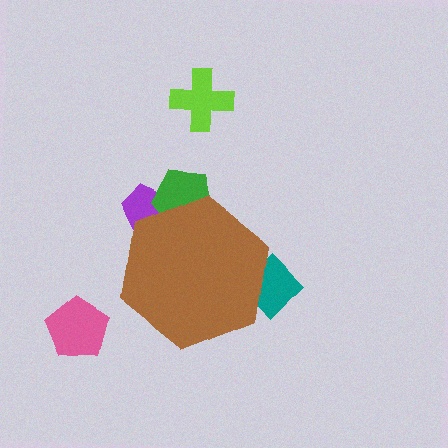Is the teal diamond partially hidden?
Yes, the teal diamond is partially hidden behind the brown hexagon.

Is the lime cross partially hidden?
No, the lime cross is fully visible.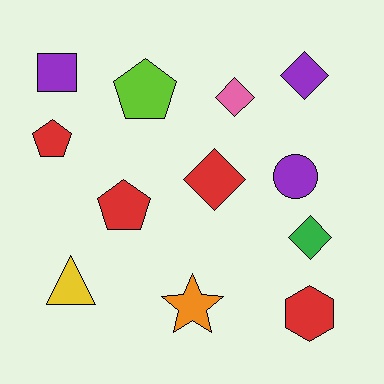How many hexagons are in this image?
There is 1 hexagon.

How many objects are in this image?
There are 12 objects.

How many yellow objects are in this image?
There is 1 yellow object.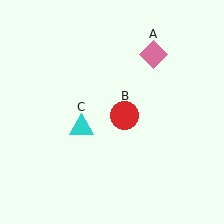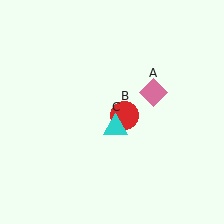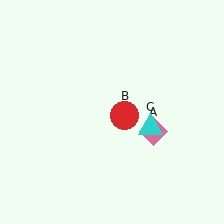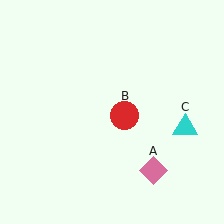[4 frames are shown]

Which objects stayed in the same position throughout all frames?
Red circle (object B) remained stationary.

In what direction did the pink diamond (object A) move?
The pink diamond (object A) moved down.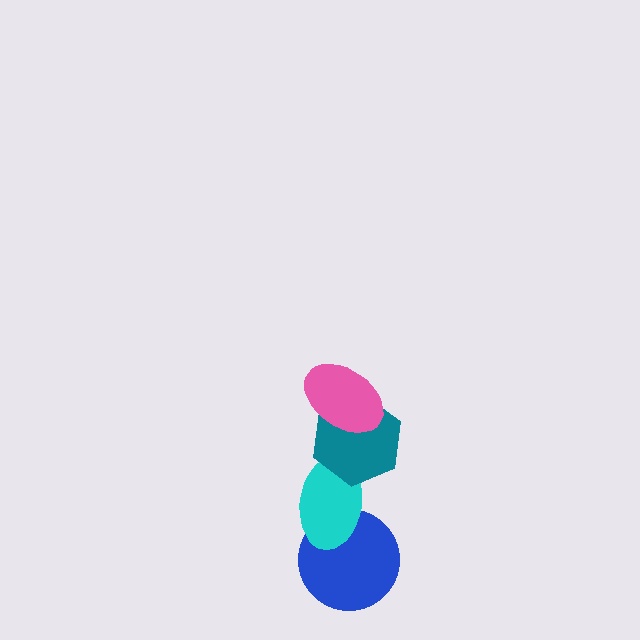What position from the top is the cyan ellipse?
The cyan ellipse is 3rd from the top.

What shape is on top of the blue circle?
The cyan ellipse is on top of the blue circle.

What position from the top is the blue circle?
The blue circle is 4th from the top.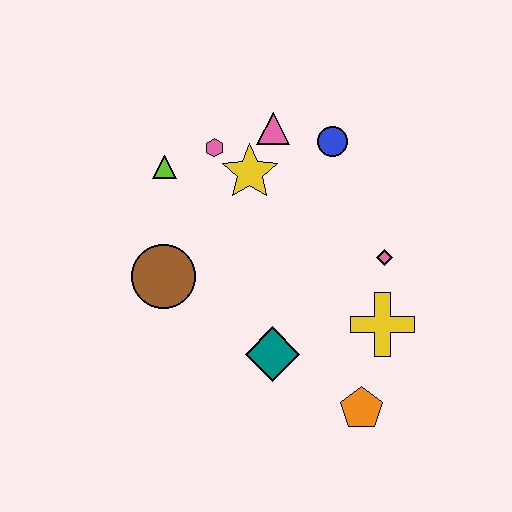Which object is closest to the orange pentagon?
The yellow cross is closest to the orange pentagon.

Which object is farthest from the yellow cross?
The lime triangle is farthest from the yellow cross.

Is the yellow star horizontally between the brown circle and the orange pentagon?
Yes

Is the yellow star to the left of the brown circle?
No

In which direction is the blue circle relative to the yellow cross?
The blue circle is above the yellow cross.